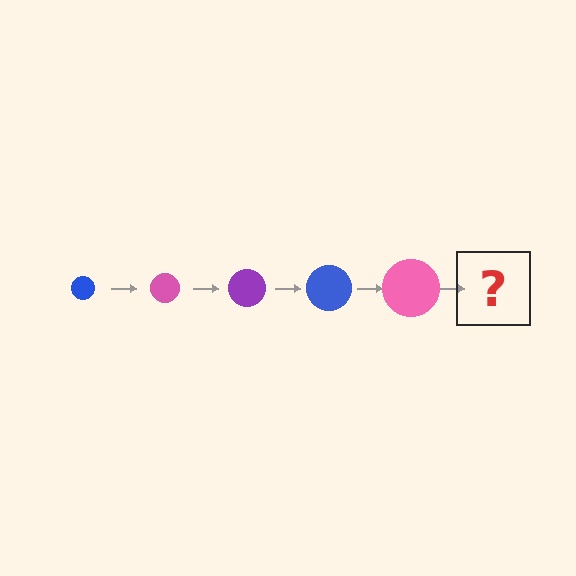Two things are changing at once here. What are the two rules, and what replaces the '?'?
The two rules are that the circle grows larger each step and the color cycles through blue, pink, and purple. The '?' should be a purple circle, larger than the previous one.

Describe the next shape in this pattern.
It should be a purple circle, larger than the previous one.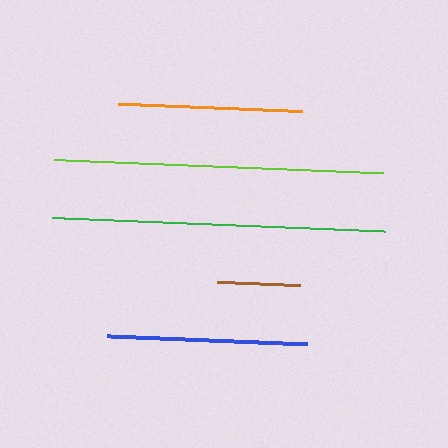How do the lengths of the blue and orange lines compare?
The blue and orange lines are approximately the same length.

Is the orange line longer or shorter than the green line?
The green line is longer than the orange line.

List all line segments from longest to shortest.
From longest to shortest: green, lime, blue, orange, brown.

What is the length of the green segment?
The green segment is approximately 333 pixels long.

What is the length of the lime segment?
The lime segment is approximately 329 pixels long.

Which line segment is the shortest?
The brown line is the shortest at approximately 82 pixels.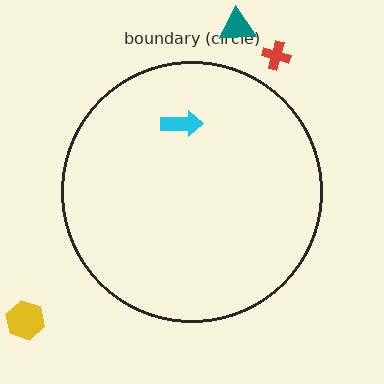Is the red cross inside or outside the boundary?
Outside.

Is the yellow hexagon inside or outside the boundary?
Outside.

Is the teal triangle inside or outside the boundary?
Outside.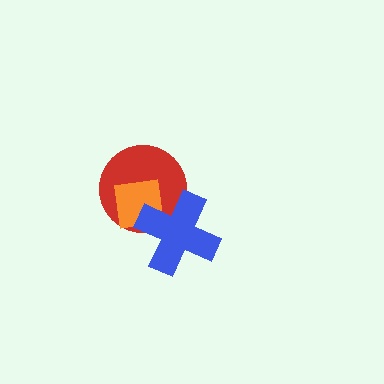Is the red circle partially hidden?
Yes, it is partially covered by another shape.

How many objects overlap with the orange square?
2 objects overlap with the orange square.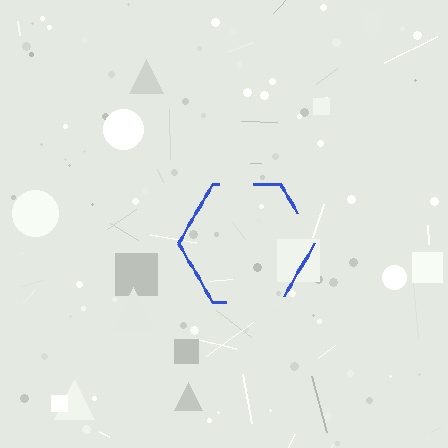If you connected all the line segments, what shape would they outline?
They would outline a hexagon.